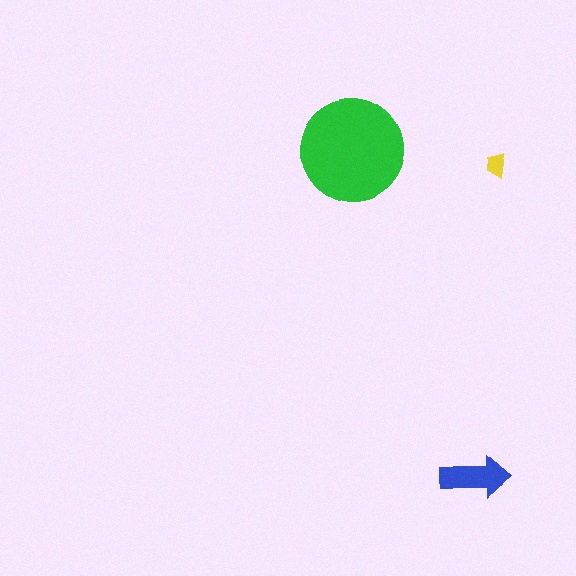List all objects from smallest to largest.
The yellow trapezoid, the blue arrow, the green circle.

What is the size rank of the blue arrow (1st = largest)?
2nd.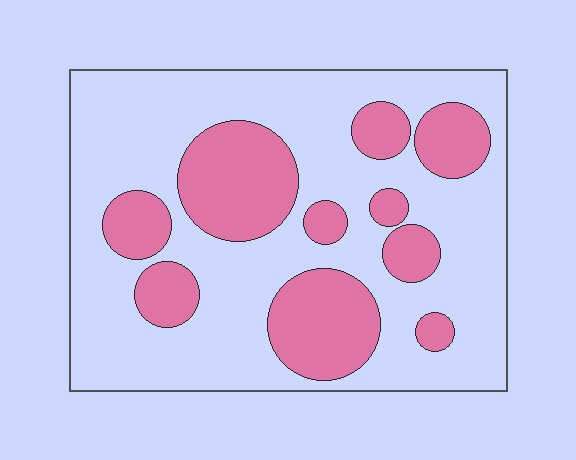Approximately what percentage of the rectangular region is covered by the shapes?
Approximately 30%.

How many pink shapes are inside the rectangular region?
10.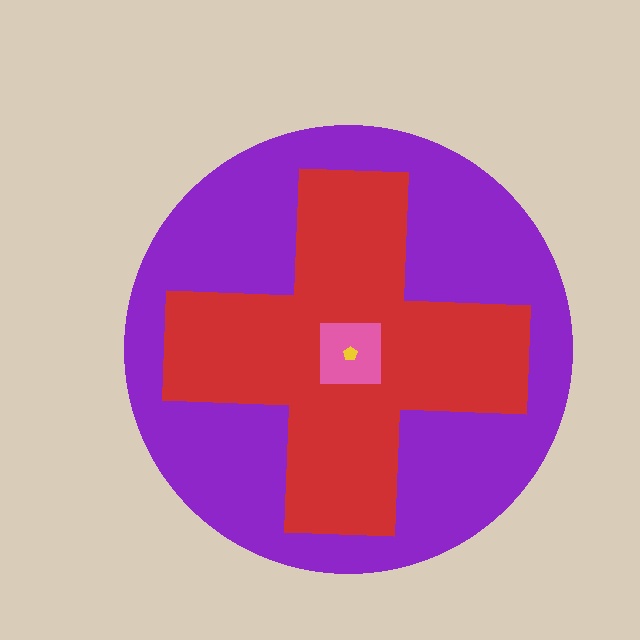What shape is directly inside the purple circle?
The red cross.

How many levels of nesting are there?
4.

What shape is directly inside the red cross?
The pink square.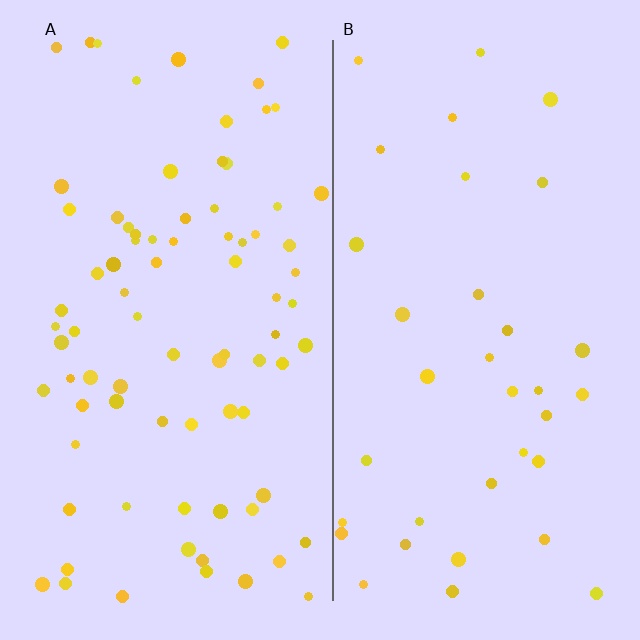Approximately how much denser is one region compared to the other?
Approximately 2.3× — region A over region B.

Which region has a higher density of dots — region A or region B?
A (the left).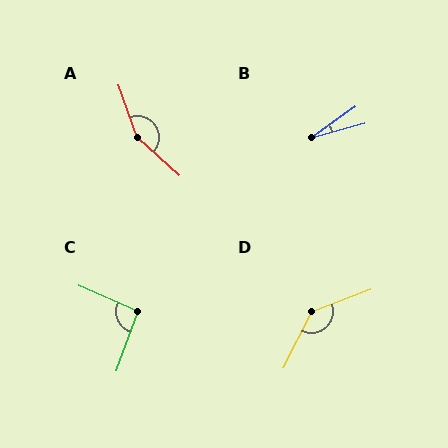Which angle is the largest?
A, at approximately 151 degrees.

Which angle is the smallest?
B, at approximately 20 degrees.